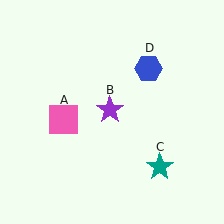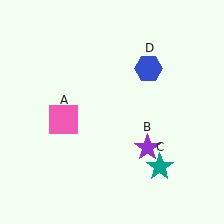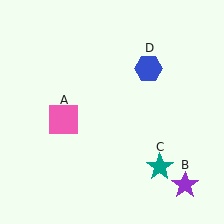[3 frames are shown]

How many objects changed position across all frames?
1 object changed position: purple star (object B).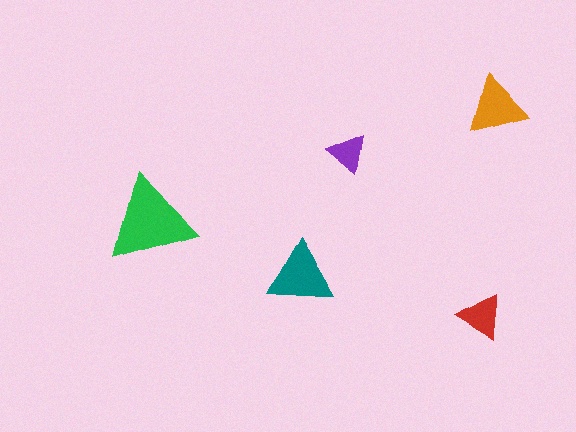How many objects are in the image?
There are 5 objects in the image.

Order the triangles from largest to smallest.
the green one, the teal one, the orange one, the red one, the purple one.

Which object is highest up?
The orange triangle is topmost.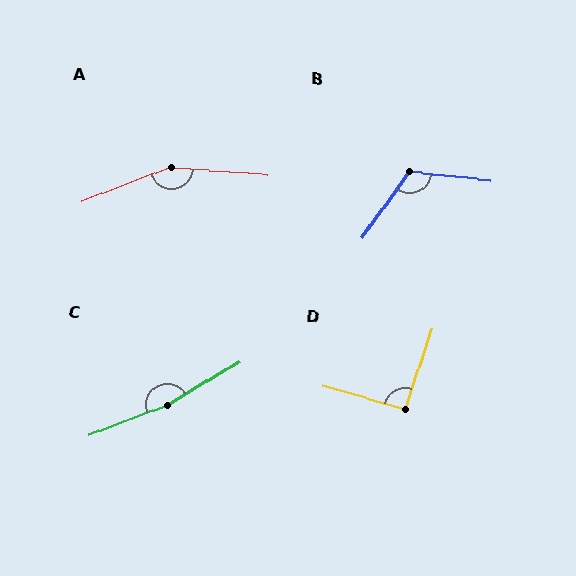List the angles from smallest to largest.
D (92°), B (119°), A (155°), C (170°).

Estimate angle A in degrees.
Approximately 155 degrees.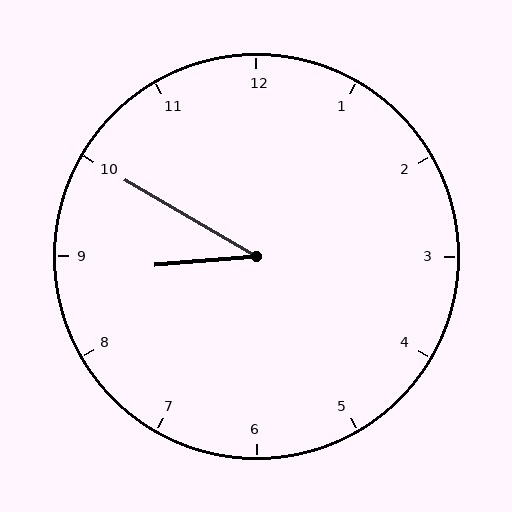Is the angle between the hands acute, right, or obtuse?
It is acute.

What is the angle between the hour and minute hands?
Approximately 35 degrees.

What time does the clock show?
8:50.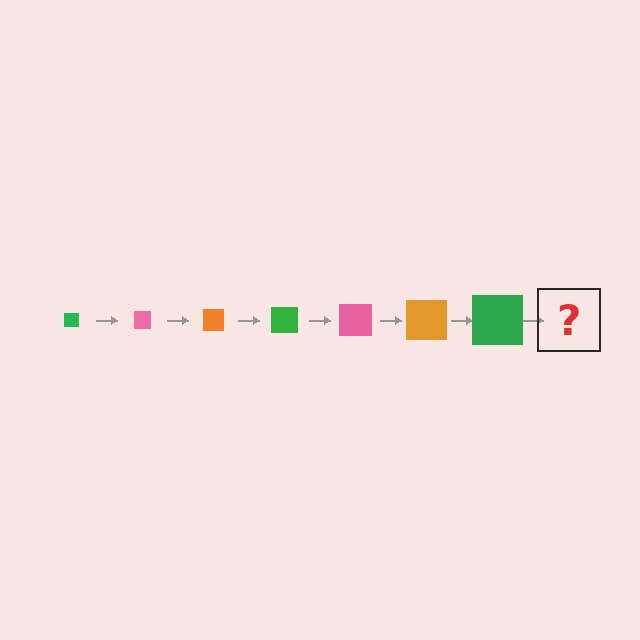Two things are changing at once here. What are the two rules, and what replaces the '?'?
The two rules are that the square grows larger each step and the color cycles through green, pink, and orange. The '?' should be a pink square, larger than the previous one.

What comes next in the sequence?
The next element should be a pink square, larger than the previous one.